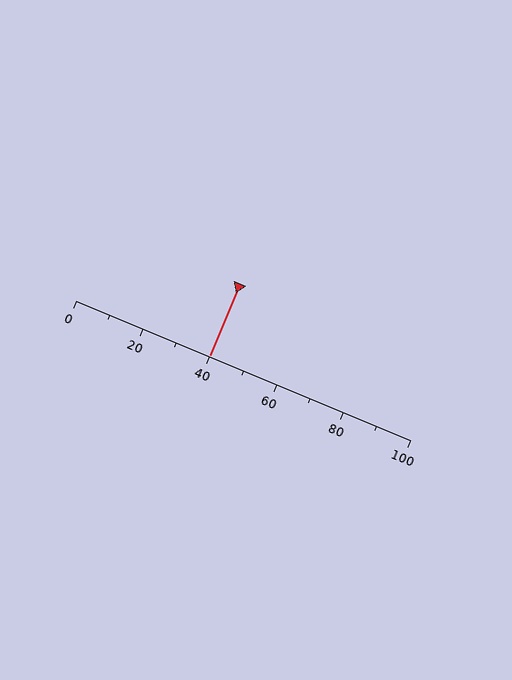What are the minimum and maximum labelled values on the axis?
The axis runs from 0 to 100.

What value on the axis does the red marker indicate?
The marker indicates approximately 40.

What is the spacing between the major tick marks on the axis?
The major ticks are spaced 20 apart.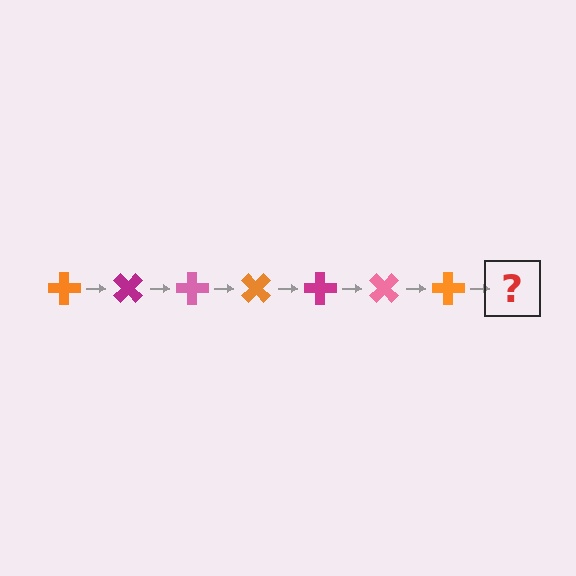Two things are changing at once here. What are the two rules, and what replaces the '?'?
The two rules are that it rotates 45 degrees each step and the color cycles through orange, magenta, and pink. The '?' should be a magenta cross, rotated 315 degrees from the start.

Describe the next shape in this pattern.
It should be a magenta cross, rotated 315 degrees from the start.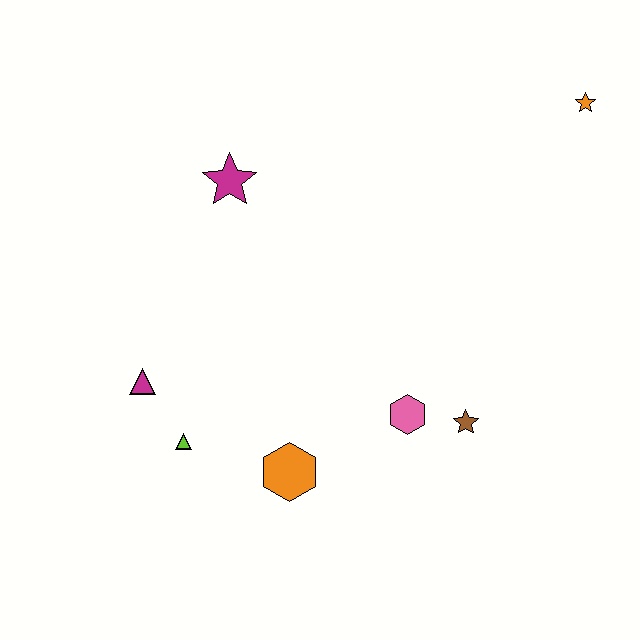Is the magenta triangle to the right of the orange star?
No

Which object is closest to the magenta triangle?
The lime triangle is closest to the magenta triangle.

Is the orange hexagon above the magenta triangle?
No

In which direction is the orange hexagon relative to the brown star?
The orange hexagon is to the left of the brown star.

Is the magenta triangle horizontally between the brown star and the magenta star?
No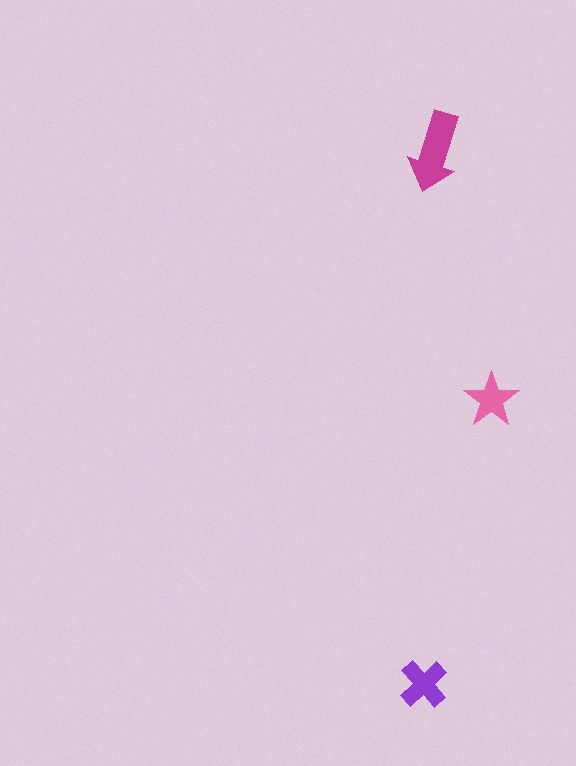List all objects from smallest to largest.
The pink star, the purple cross, the magenta arrow.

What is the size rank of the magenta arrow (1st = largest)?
1st.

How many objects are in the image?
There are 3 objects in the image.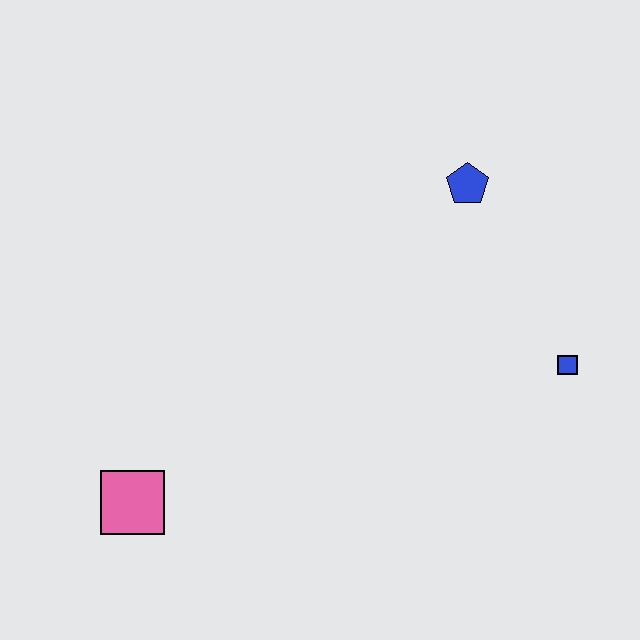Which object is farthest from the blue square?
The pink square is farthest from the blue square.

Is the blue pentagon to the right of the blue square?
No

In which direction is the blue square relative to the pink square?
The blue square is to the right of the pink square.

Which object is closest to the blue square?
The blue pentagon is closest to the blue square.